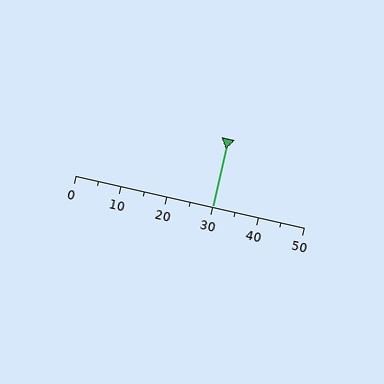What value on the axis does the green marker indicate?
The marker indicates approximately 30.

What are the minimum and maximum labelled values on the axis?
The axis runs from 0 to 50.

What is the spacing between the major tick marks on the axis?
The major ticks are spaced 10 apart.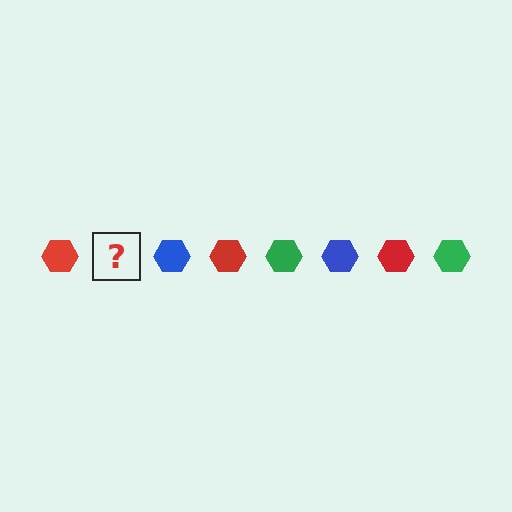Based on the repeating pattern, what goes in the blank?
The blank should be a green hexagon.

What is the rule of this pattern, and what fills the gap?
The rule is that the pattern cycles through red, green, blue hexagons. The gap should be filled with a green hexagon.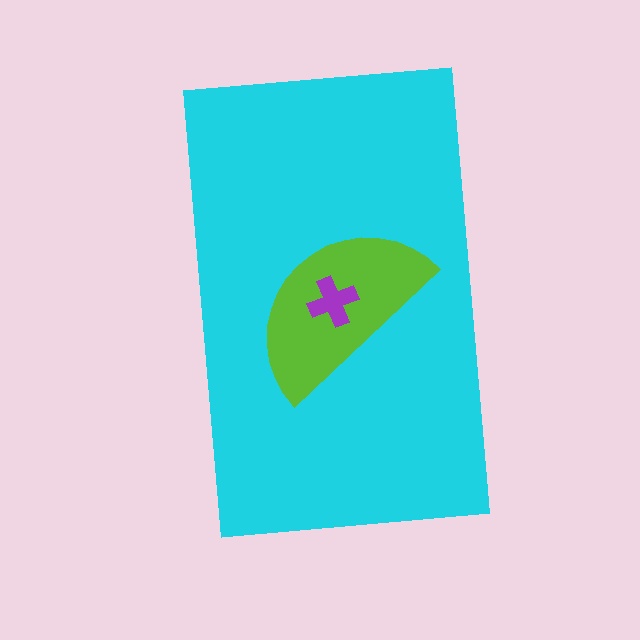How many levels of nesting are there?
3.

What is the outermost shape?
The cyan rectangle.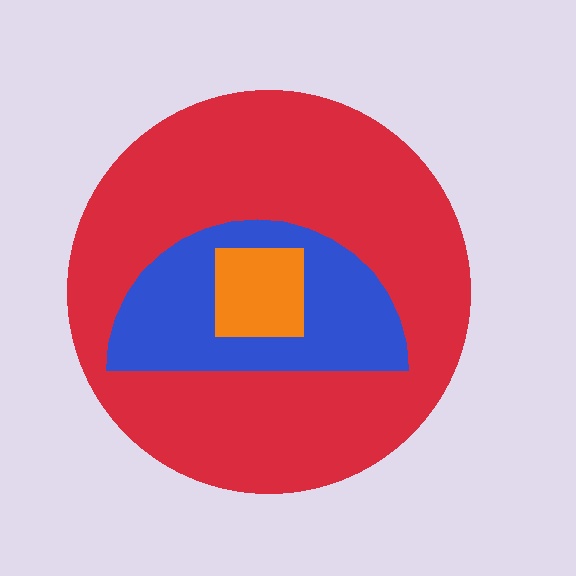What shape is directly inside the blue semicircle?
The orange square.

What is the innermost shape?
The orange square.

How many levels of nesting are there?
3.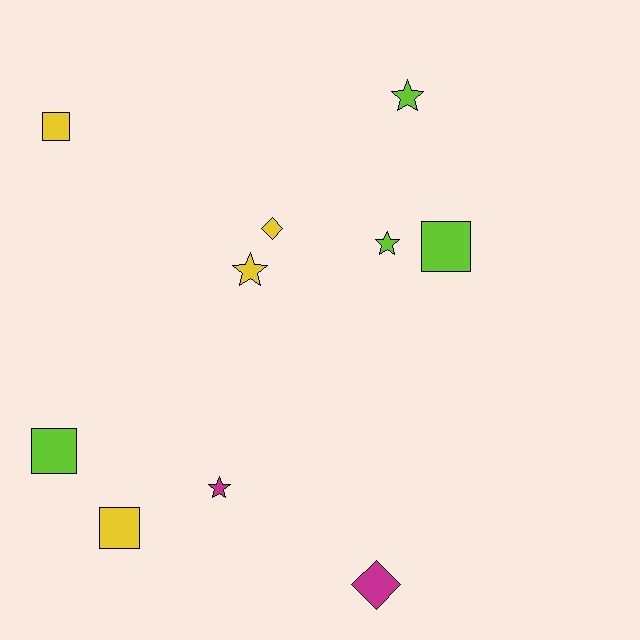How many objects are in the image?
There are 10 objects.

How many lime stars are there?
There are 2 lime stars.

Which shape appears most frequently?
Star, with 4 objects.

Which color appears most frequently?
Yellow, with 4 objects.